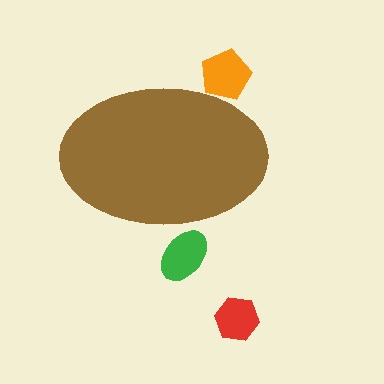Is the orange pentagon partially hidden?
Yes, the orange pentagon is partially hidden behind the brown ellipse.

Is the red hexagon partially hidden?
No, the red hexagon is fully visible.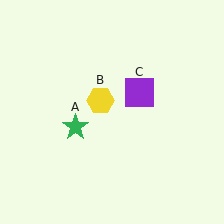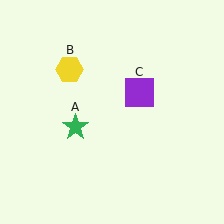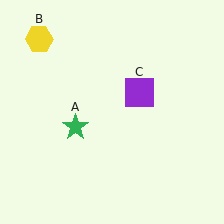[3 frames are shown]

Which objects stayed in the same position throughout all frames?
Green star (object A) and purple square (object C) remained stationary.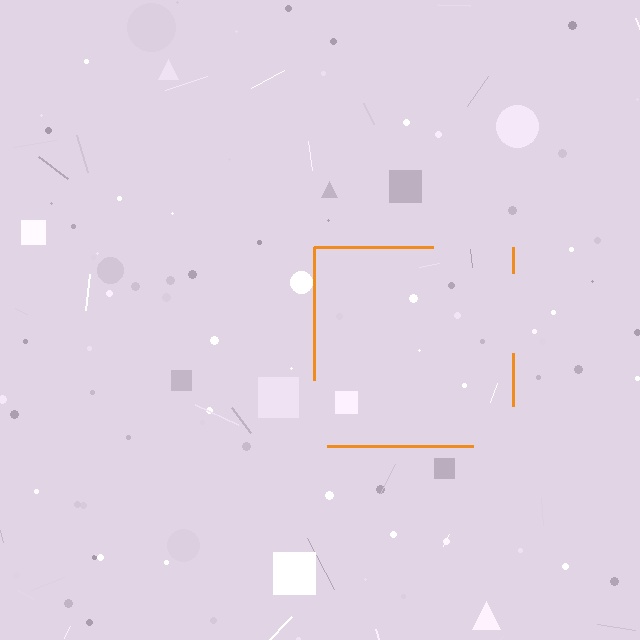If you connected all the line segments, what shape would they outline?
They would outline a square.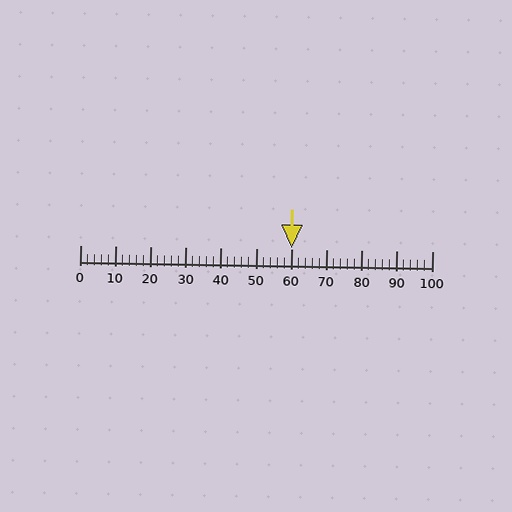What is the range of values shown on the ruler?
The ruler shows values from 0 to 100.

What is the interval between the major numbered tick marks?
The major tick marks are spaced 10 units apart.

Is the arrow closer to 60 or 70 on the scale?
The arrow is closer to 60.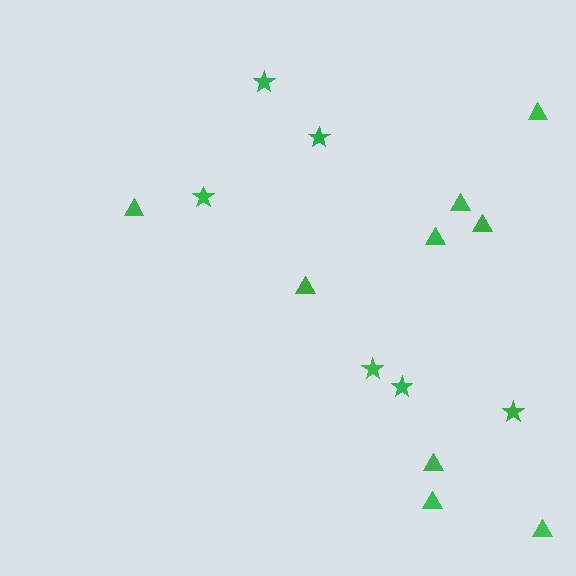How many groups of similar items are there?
There are 2 groups: one group of stars (6) and one group of triangles (9).